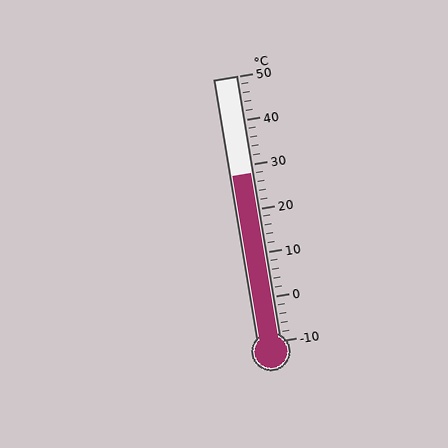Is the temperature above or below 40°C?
The temperature is below 40°C.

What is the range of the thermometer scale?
The thermometer scale ranges from -10°C to 50°C.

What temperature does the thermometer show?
The thermometer shows approximately 28°C.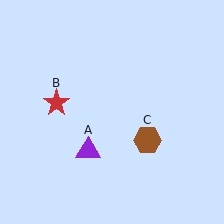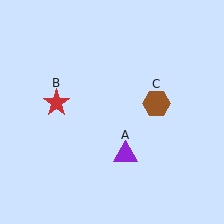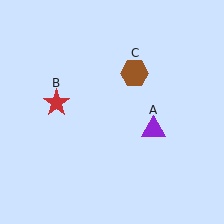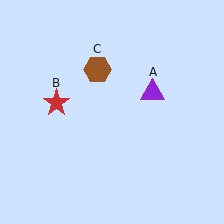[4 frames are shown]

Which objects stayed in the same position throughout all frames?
Red star (object B) remained stationary.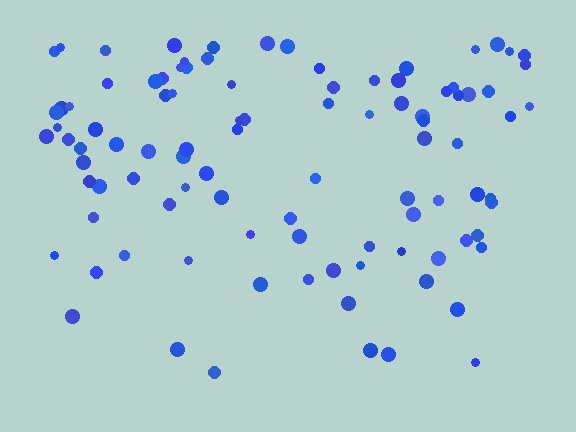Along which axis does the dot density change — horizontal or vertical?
Vertical.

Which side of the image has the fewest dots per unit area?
The bottom.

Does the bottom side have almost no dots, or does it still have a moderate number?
Still a moderate number, just noticeably fewer than the top.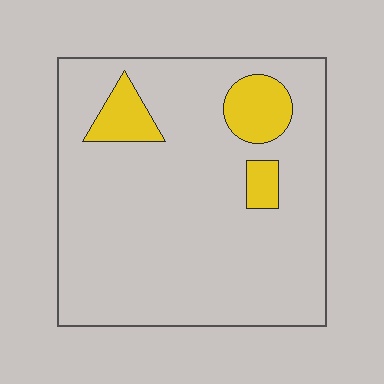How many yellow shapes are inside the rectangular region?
3.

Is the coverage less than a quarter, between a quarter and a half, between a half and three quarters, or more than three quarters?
Less than a quarter.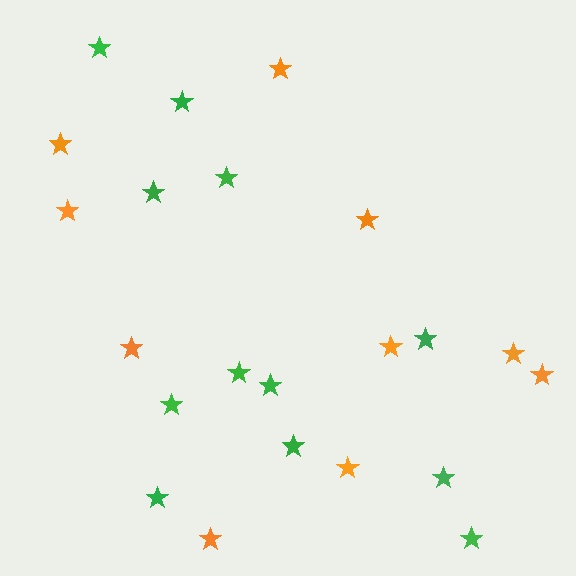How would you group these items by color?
There are 2 groups: one group of orange stars (10) and one group of green stars (12).